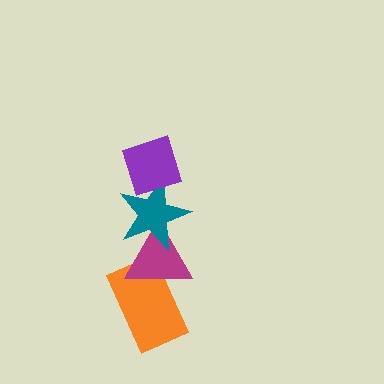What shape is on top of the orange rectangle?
The magenta triangle is on top of the orange rectangle.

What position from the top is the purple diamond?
The purple diamond is 1st from the top.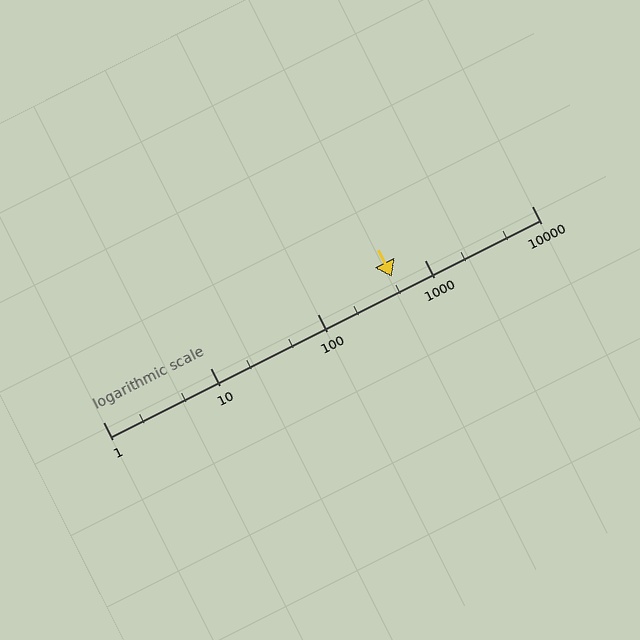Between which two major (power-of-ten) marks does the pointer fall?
The pointer is between 100 and 1000.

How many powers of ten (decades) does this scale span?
The scale spans 4 decades, from 1 to 10000.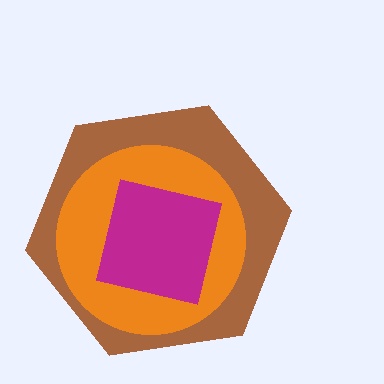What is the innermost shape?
The magenta square.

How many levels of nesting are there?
3.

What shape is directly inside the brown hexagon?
The orange circle.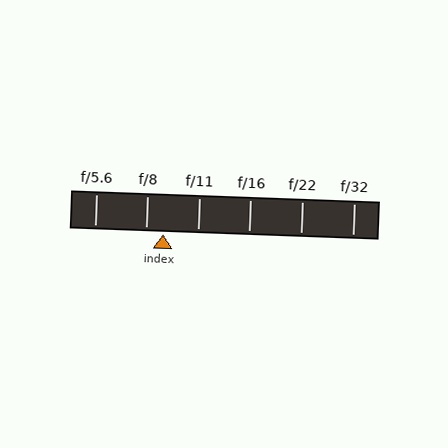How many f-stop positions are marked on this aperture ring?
There are 6 f-stop positions marked.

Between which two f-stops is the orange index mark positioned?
The index mark is between f/8 and f/11.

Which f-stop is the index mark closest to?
The index mark is closest to f/8.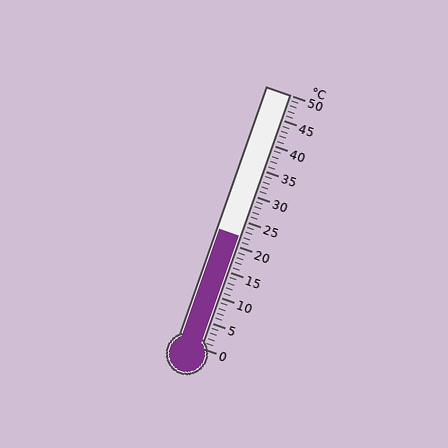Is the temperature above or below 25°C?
The temperature is below 25°C.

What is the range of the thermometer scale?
The thermometer scale ranges from 0°C to 50°C.